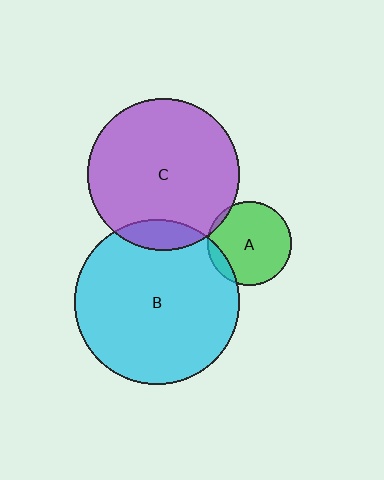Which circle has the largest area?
Circle B (cyan).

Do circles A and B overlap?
Yes.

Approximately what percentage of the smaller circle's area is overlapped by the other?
Approximately 10%.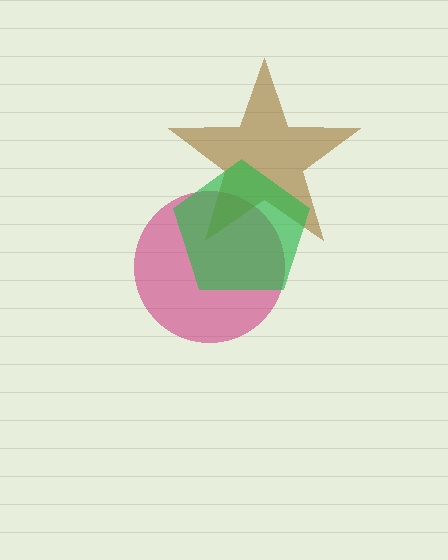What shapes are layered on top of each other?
The layered shapes are: a magenta circle, a brown star, a green pentagon.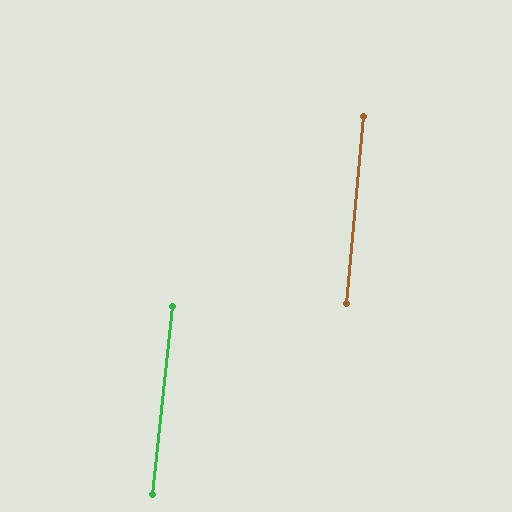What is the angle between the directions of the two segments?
Approximately 1 degree.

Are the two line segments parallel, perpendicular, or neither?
Parallel — their directions differ by only 0.8°.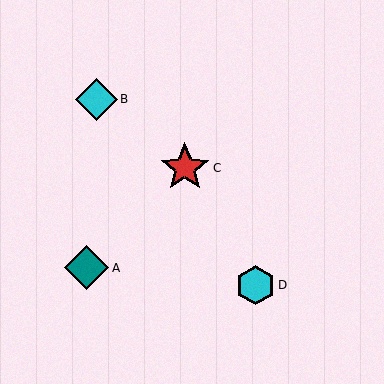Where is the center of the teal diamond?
The center of the teal diamond is at (87, 268).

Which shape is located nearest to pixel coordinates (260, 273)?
The cyan hexagon (labeled D) at (256, 285) is nearest to that location.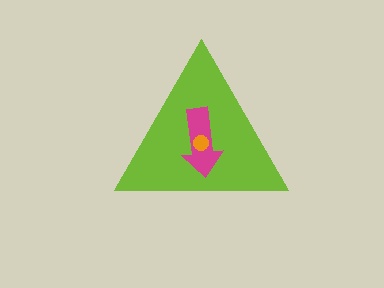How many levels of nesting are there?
3.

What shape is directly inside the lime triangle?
The magenta arrow.